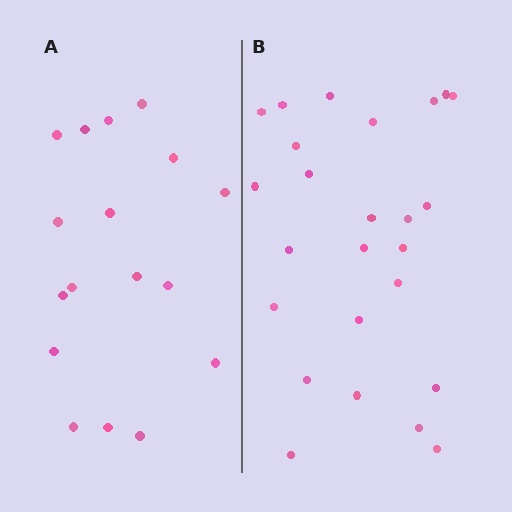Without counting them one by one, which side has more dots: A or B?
Region B (the right region) has more dots.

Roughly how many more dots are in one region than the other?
Region B has roughly 8 or so more dots than region A.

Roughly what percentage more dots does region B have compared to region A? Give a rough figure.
About 45% more.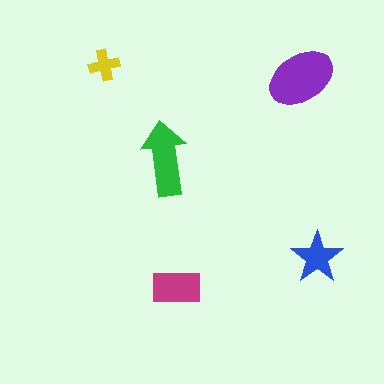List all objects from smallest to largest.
The yellow cross, the blue star, the magenta rectangle, the green arrow, the purple ellipse.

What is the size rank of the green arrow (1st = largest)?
2nd.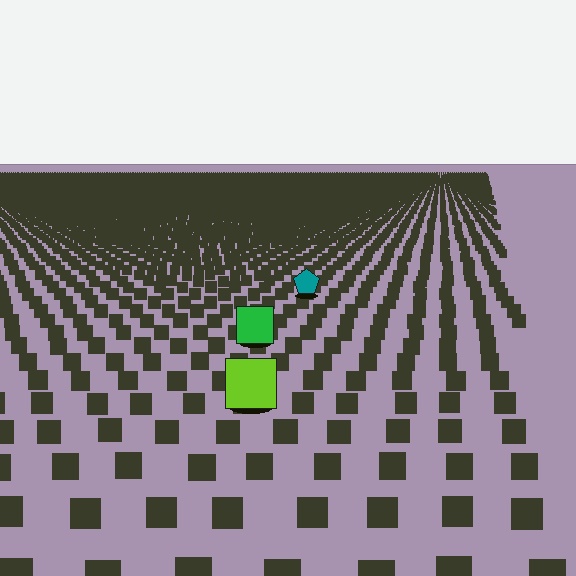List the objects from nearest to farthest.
From nearest to farthest: the lime square, the green square, the teal pentagon.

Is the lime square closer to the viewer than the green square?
Yes. The lime square is closer — you can tell from the texture gradient: the ground texture is coarser near it.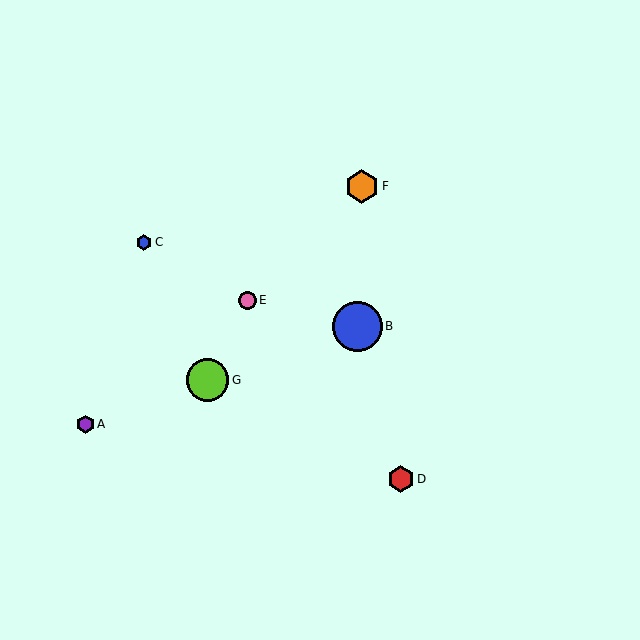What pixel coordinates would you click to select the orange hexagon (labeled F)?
Click at (362, 187) to select the orange hexagon F.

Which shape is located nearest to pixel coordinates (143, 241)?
The blue hexagon (labeled C) at (144, 242) is nearest to that location.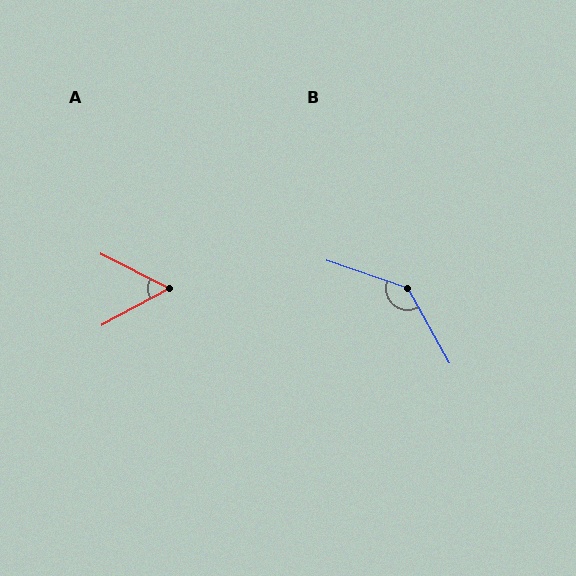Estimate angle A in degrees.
Approximately 55 degrees.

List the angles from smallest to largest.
A (55°), B (138°).